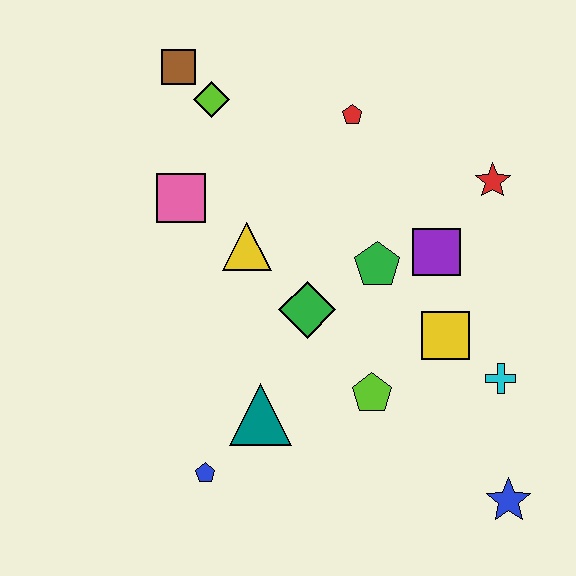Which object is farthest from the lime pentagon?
The brown square is farthest from the lime pentagon.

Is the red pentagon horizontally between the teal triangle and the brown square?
No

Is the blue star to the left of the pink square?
No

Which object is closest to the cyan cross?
The yellow square is closest to the cyan cross.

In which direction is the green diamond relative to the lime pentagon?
The green diamond is above the lime pentagon.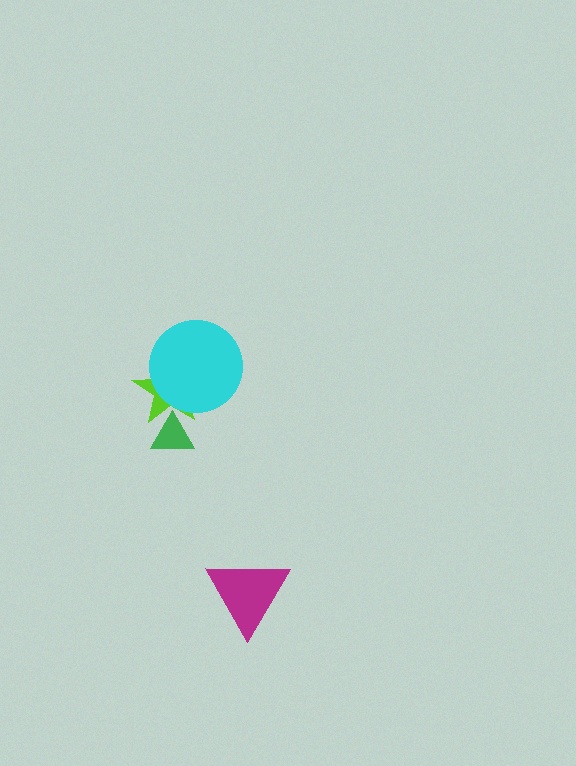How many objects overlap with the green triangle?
1 object overlaps with the green triangle.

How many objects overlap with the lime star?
2 objects overlap with the lime star.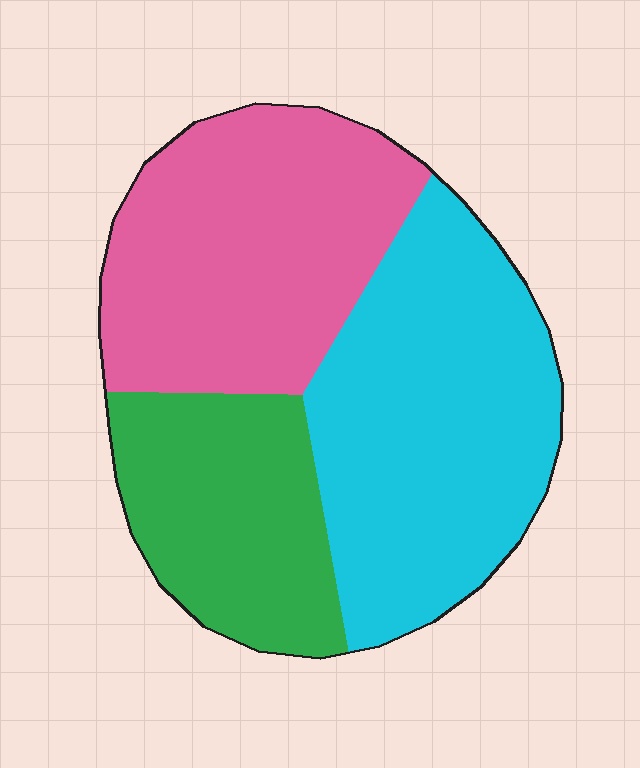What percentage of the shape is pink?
Pink covers 36% of the shape.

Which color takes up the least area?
Green, at roughly 25%.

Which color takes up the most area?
Cyan, at roughly 40%.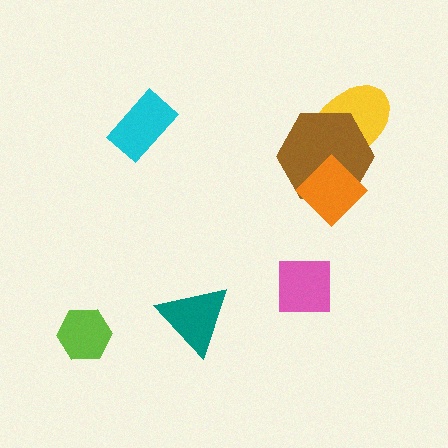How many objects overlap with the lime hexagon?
0 objects overlap with the lime hexagon.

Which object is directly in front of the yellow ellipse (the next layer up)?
The brown hexagon is directly in front of the yellow ellipse.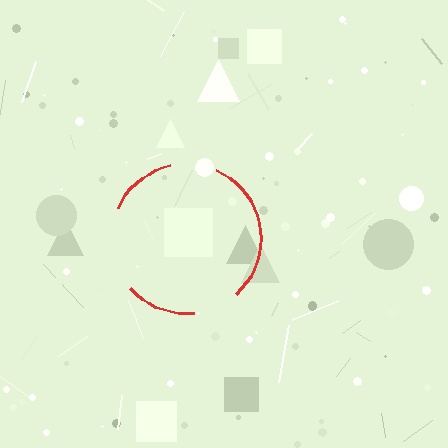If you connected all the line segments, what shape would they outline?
They would outline a circle.